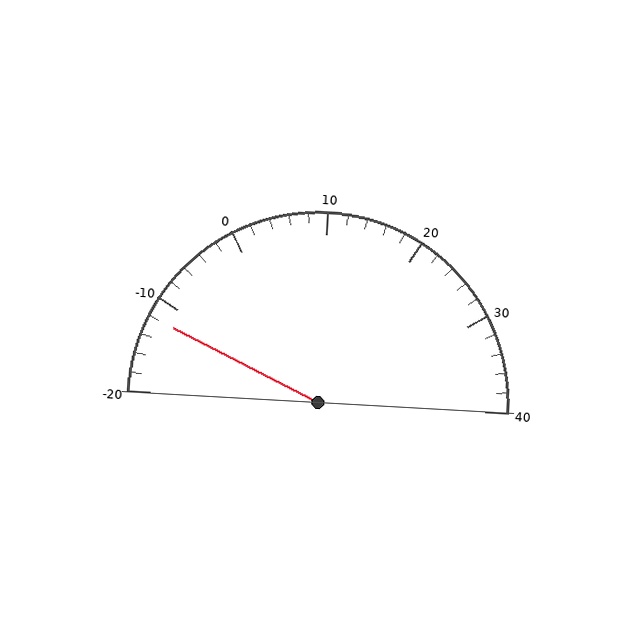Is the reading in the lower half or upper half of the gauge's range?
The reading is in the lower half of the range (-20 to 40).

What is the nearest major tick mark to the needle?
The nearest major tick mark is -10.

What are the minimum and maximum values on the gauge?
The gauge ranges from -20 to 40.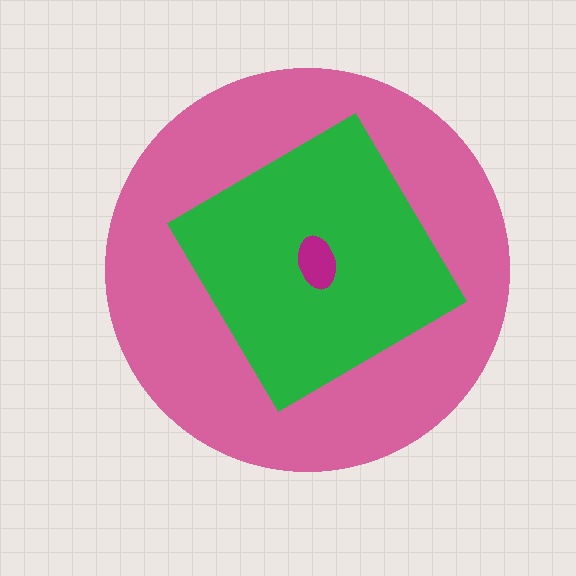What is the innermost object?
The magenta ellipse.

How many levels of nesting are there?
3.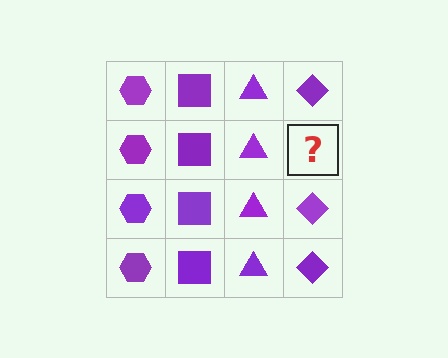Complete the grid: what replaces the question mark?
The question mark should be replaced with a purple diamond.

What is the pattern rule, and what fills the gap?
The rule is that each column has a consistent shape. The gap should be filled with a purple diamond.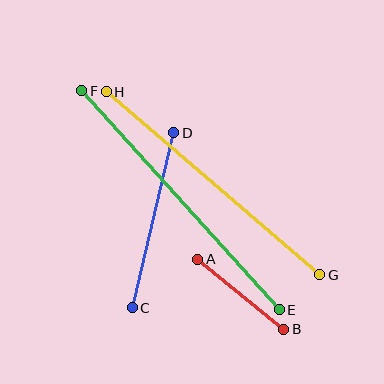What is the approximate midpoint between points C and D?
The midpoint is at approximately (153, 220) pixels.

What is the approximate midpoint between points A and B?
The midpoint is at approximately (241, 294) pixels.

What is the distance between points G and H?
The distance is approximately 281 pixels.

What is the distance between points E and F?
The distance is approximately 295 pixels.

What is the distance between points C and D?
The distance is approximately 180 pixels.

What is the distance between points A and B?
The distance is approximately 111 pixels.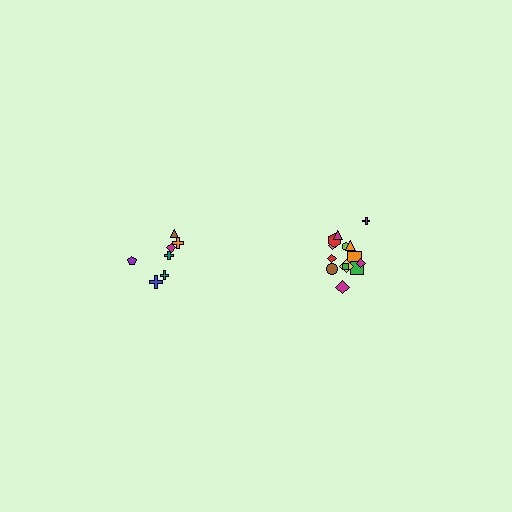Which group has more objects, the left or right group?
The right group.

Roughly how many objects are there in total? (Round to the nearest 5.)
Roughly 20 objects in total.